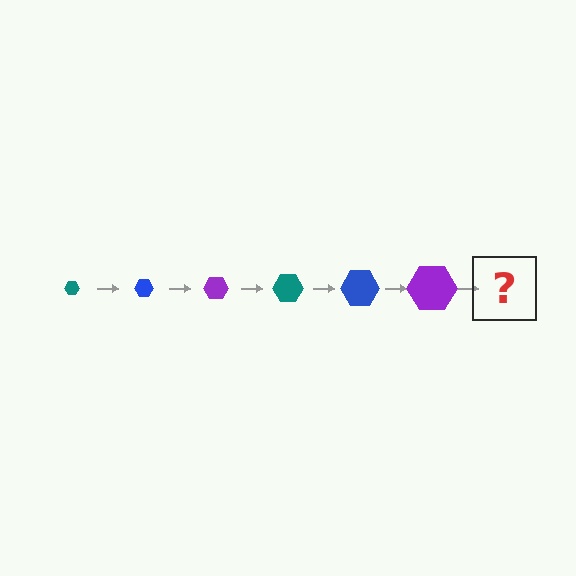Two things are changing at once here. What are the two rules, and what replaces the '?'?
The two rules are that the hexagon grows larger each step and the color cycles through teal, blue, and purple. The '?' should be a teal hexagon, larger than the previous one.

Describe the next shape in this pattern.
It should be a teal hexagon, larger than the previous one.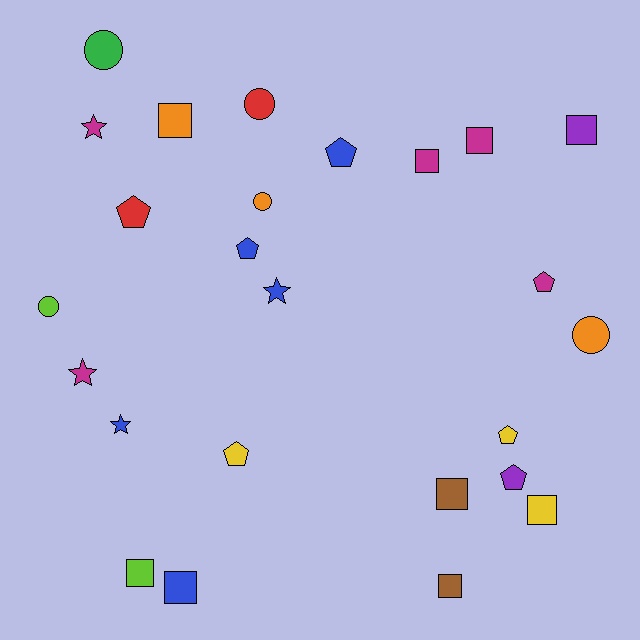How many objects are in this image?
There are 25 objects.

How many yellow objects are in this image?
There are 3 yellow objects.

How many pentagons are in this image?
There are 7 pentagons.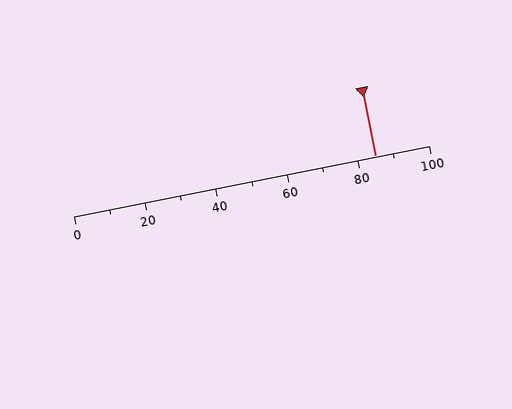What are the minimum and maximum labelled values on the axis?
The axis runs from 0 to 100.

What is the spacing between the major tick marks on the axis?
The major ticks are spaced 20 apart.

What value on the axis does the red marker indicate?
The marker indicates approximately 85.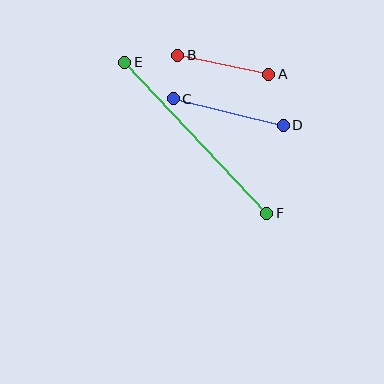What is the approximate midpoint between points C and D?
The midpoint is at approximately (228, 112) pixels.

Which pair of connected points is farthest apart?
Points E and F are farthest apart.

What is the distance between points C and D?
The distance is approximately 113 pixels.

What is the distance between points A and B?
The distance is approximately 93 pixels.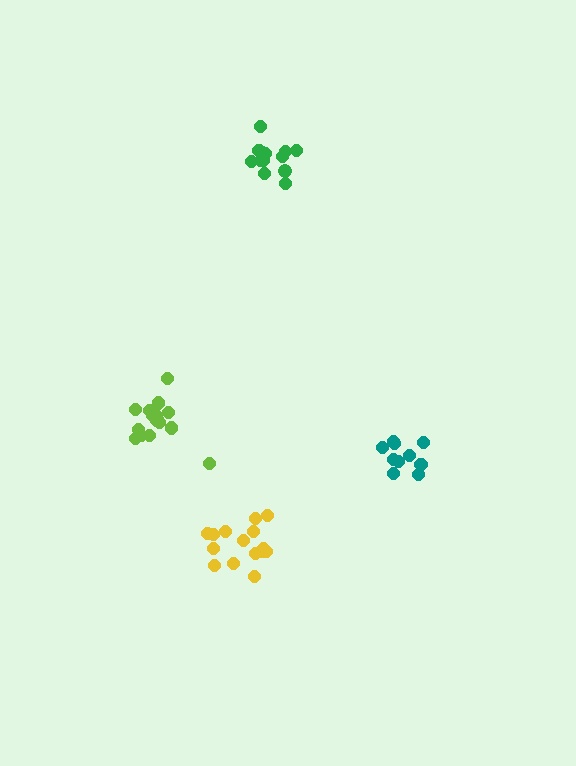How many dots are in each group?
Group 1: 15 dots, Group 2: 10 dots, Group 3: 14 dots, Group 4: 16 dots (55 total).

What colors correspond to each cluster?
The clusters are colored: yellow, teal, green, lime.